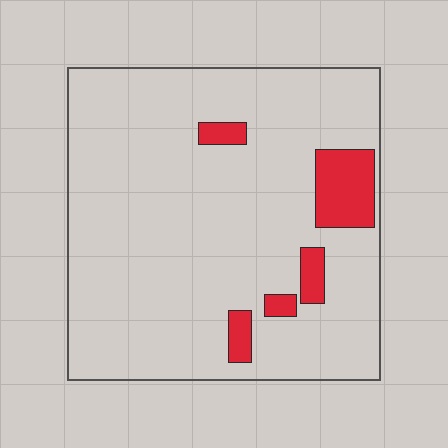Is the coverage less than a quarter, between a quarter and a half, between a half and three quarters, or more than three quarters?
Less than a quarter.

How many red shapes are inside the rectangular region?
5.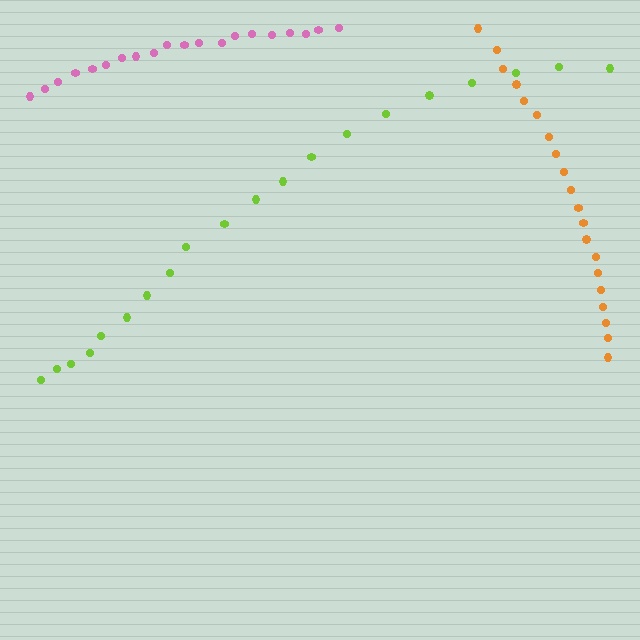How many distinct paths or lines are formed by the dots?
There are 3 distinct paths.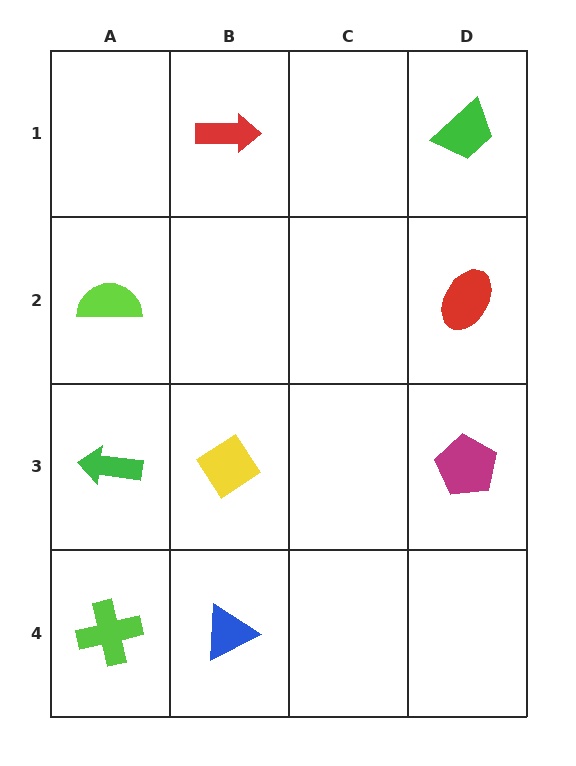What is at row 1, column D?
A green trapezoid.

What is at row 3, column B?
A yellow diamond.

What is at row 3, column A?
A green arrow.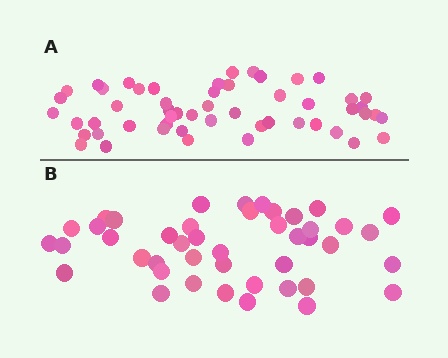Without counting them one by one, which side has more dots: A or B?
Region A (the top region) has more dots.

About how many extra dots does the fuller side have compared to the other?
Region A has roughly 8 or so more dots than region B.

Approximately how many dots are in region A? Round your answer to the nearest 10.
About 50 dots. (The exact count is 53, which rounds to 50.)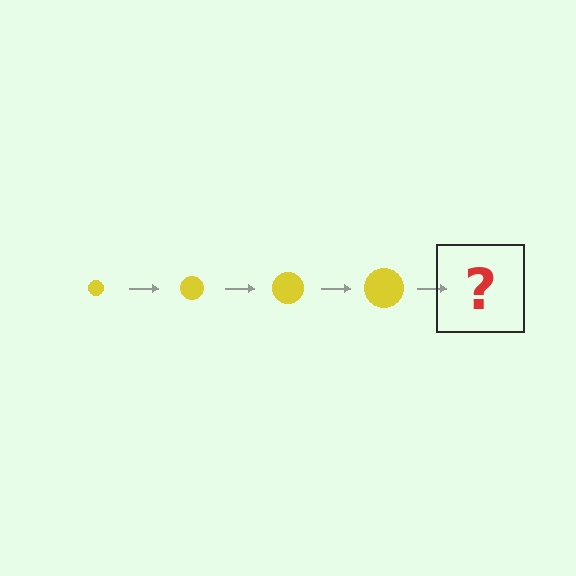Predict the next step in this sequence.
The next step is a yellow circle, larger than the previous one.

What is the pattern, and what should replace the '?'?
The pattern is that the circle gets progressively larger each step. The '?' should be a yellow circle, larger than the previous one.